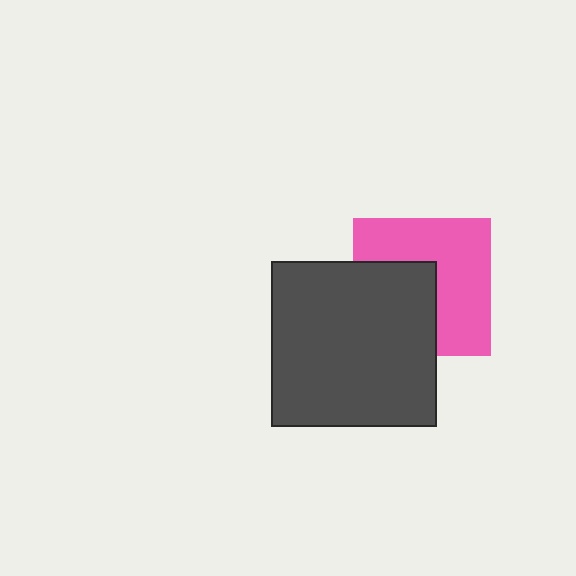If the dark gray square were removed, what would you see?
You would see the complete pink square.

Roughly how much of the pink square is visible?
About half of it is visible (roughly 59%).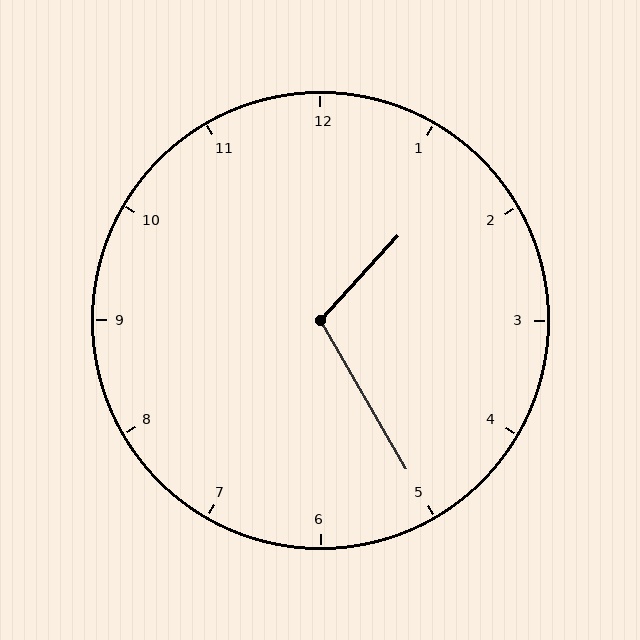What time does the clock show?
1:25.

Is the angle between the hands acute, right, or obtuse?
It is obtuse.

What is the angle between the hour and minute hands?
Approximately 108 degrees.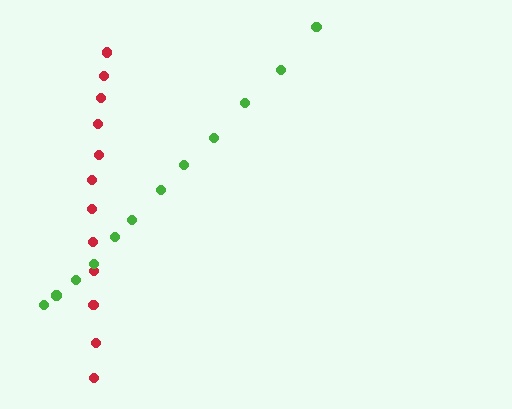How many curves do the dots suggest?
There are 2 distinct paths.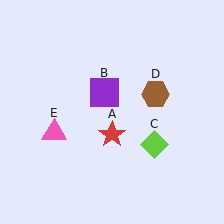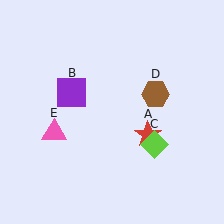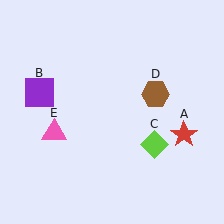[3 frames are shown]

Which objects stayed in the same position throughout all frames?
Lime diamond (object C) and brown hexagon (object D) and pink triangle (object E) remained stationary.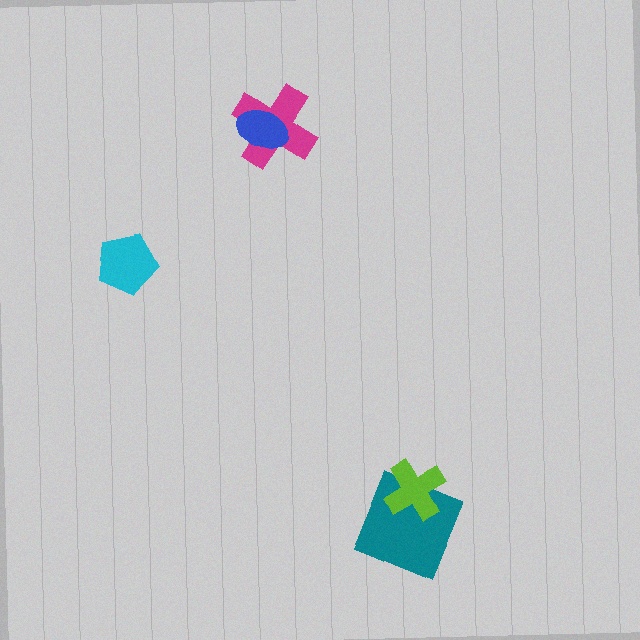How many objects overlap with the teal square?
1 object overlaps with the teal square.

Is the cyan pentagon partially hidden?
No, no other shape covers it.